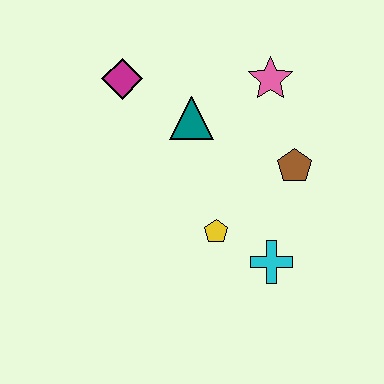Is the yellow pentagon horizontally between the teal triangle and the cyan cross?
Yes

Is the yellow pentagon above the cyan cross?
Yes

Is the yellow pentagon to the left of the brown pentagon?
Yes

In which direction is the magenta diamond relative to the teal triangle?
The magenta diamond is to the left of the teal triangle.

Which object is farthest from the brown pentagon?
The magenta diamond is farthest from the brown pentagon.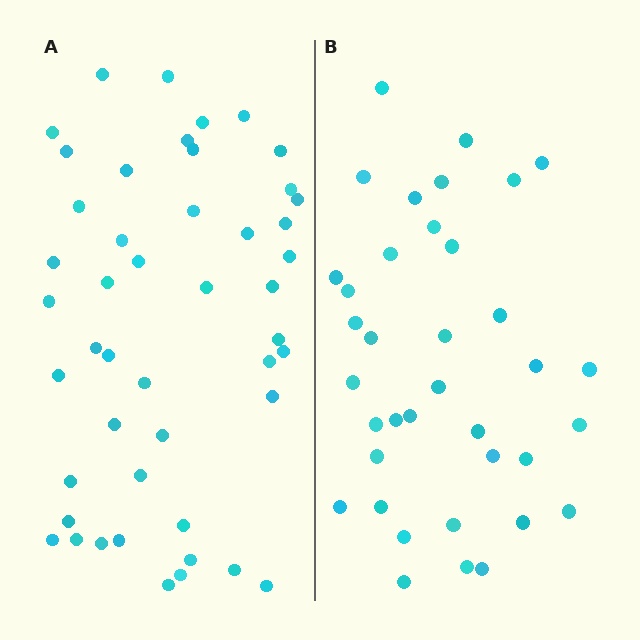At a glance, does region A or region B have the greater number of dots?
Region A (the left region) has more dots.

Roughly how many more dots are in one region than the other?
Region A has roughly 10 or so more dots than region B.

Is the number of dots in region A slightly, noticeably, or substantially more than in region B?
Region A has noticeably more, but not dramatically so. The ratio is roughly 1.3 to 1.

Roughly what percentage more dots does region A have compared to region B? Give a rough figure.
About 25% more.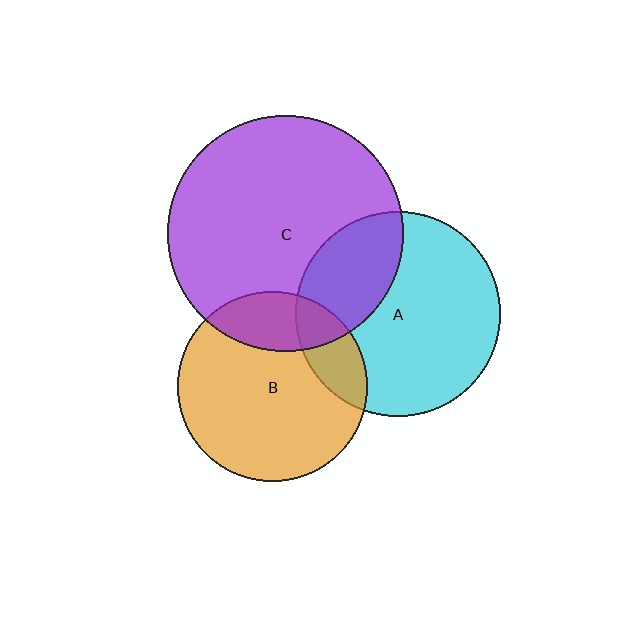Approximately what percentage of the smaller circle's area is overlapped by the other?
Approximately 20%.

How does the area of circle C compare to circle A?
Approximately 1.3 times.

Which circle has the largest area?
Circle C (purple).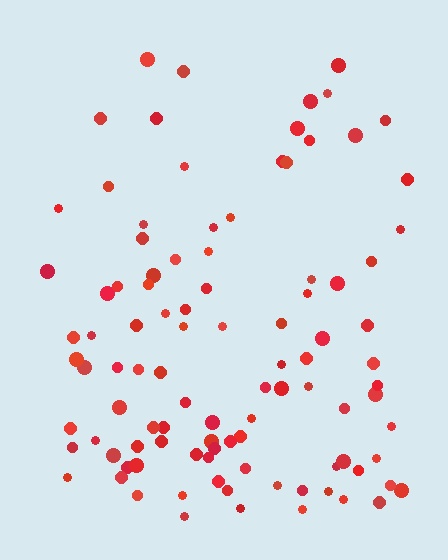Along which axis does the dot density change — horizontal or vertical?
Vertical.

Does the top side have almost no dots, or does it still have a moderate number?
Still a moderate number, just noticeably fewer than the bottom.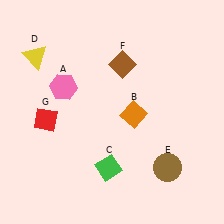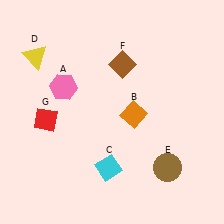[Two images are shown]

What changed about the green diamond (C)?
In Image 1, C is green. In Image 2, it changed to cyan.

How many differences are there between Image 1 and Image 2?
There is 1 difference between the two images.